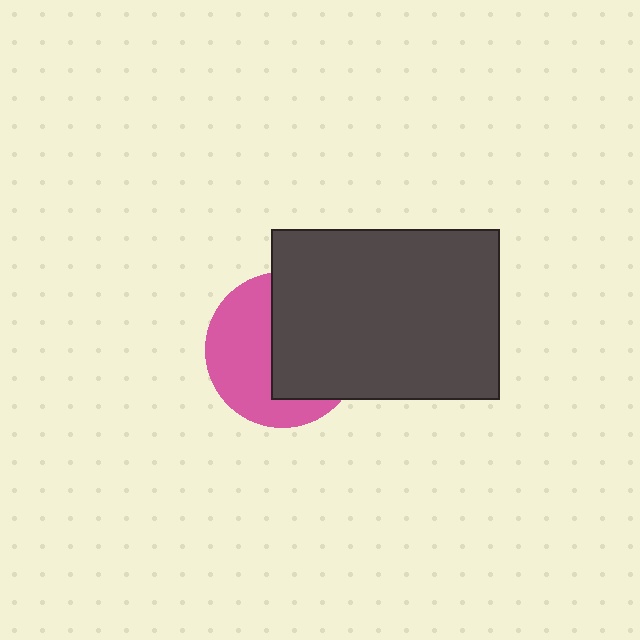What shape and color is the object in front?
The object in front is a dark gray rectangle.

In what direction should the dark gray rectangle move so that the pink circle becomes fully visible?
The dark gray rectangle should move right. That is the shortest direction to clear the overlap and leave the pink circle fully visible.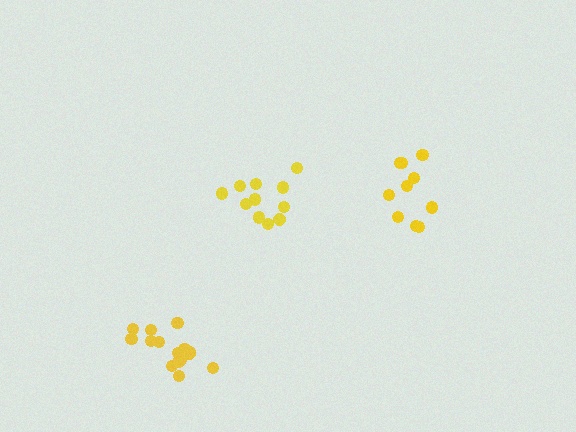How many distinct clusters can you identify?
There are 3 distinct clusters.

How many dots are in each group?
Group 1: 11 dots, Group 2: 15 dots, Group 3: 10 dots (36 total).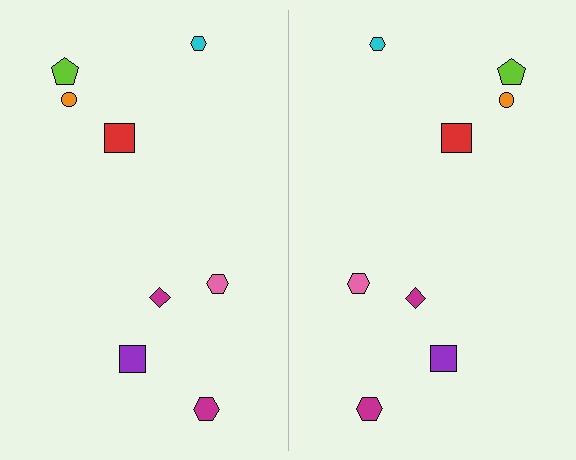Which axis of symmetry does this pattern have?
The pattern has a vertical axis of symmetry running through the center of the image.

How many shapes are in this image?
There are 16 shapes in this image.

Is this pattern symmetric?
Yes, this pattern has bilateral (reflection) symmetry.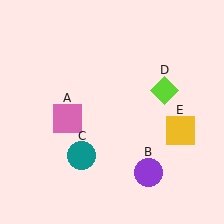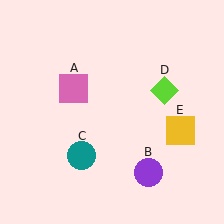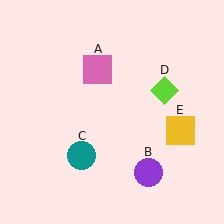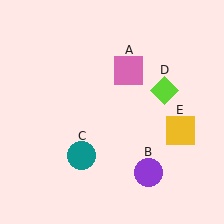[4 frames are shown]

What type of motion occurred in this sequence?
The pink square (object A) rotated clockwise around the center of the scene.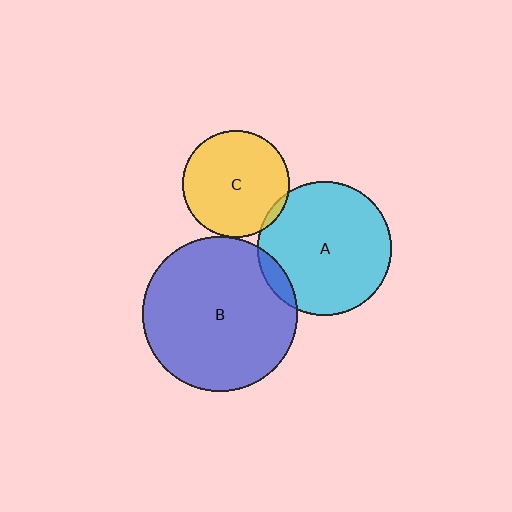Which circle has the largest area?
Circle B (blue).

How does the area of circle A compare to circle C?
Approximately 1.6 times.